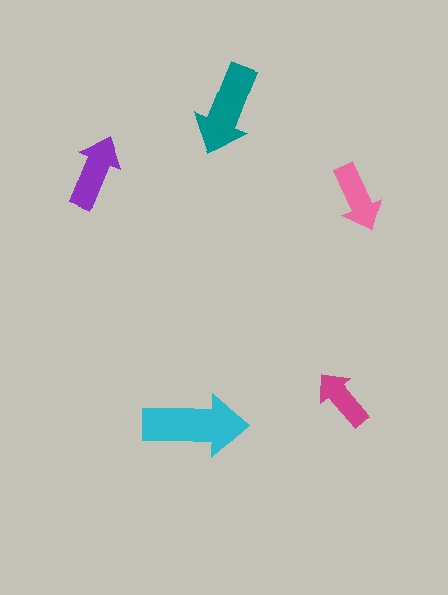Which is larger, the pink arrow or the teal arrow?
The teal one.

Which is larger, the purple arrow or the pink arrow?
The purple one.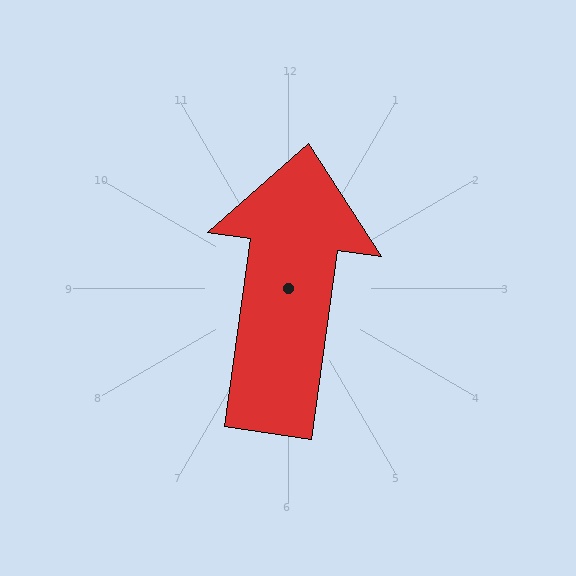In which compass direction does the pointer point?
North.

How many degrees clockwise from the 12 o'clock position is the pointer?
Approximately 8 degrees.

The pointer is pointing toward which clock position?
Roughly 12 o'clock.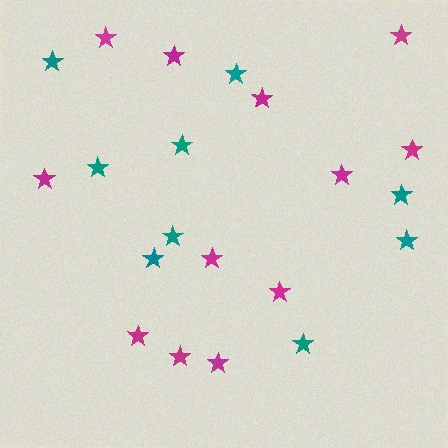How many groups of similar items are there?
There are 2 groups: one group of teal stars (9) and one group of magenta stars (12).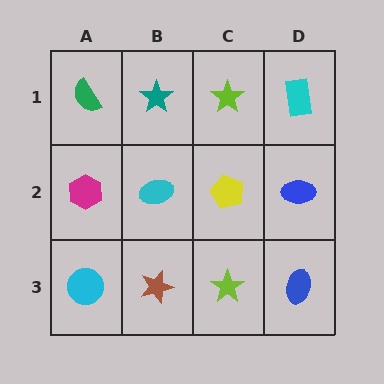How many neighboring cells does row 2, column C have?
4.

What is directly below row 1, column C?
A yellow pentagon.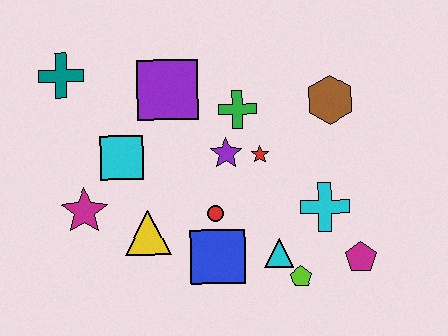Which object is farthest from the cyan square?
The magenta pentagon is farthest from the cyan square.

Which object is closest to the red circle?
The blue square is closest to the red circle.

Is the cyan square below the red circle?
No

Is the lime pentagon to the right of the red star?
Yes